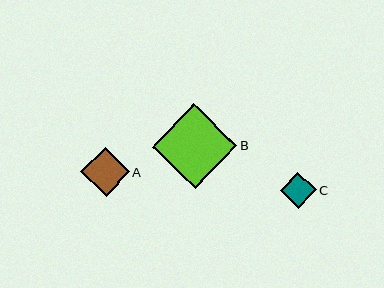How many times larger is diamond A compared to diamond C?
Diamond A is approximately 1.3 times the size of diamond C.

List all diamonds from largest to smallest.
From largest to smallest: B, A, C.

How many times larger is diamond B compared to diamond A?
Diamond B is approximately 1.7 times the size of diamond A.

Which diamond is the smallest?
Diamond C is the smallest with a size of approximately 36 pixels.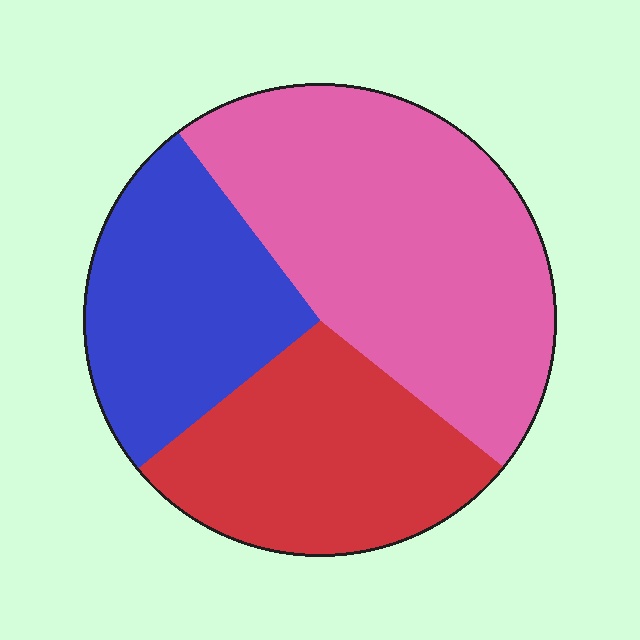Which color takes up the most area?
Pink, at roughly 45%.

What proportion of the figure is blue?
Blue takes up between a quarter and a half of the figure.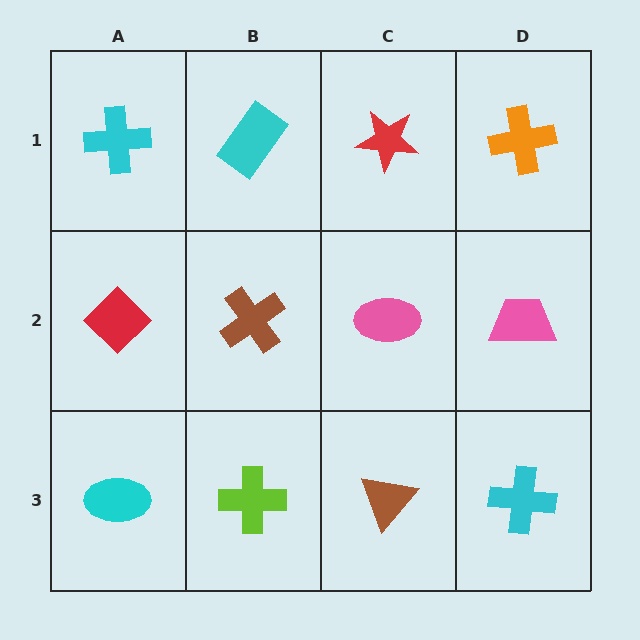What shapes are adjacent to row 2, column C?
A red star (row 1, column C), a brown triangle (row 3, column C), a brown cross (row 2, column B), a pink trapezoid (row 2, column D).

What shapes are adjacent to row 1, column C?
A pink ellipse (row 2, column C), a cyan rectangle (row 1, column B), an orange cross (row 1, column D).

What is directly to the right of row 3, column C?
A cyan cross.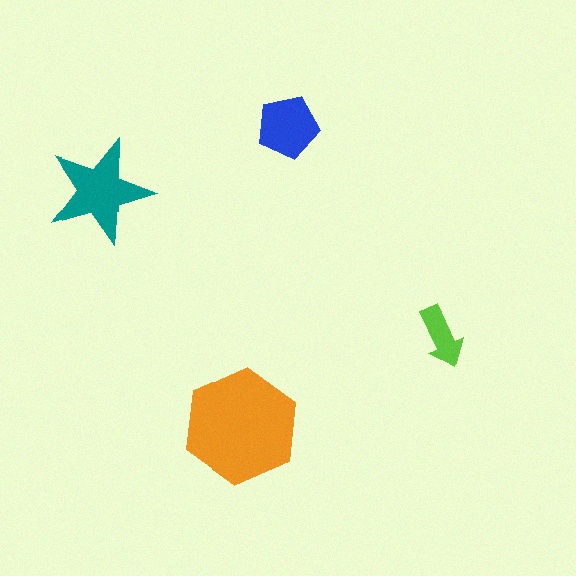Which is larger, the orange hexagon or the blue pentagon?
The orange hexagon.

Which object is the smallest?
The lime arrow.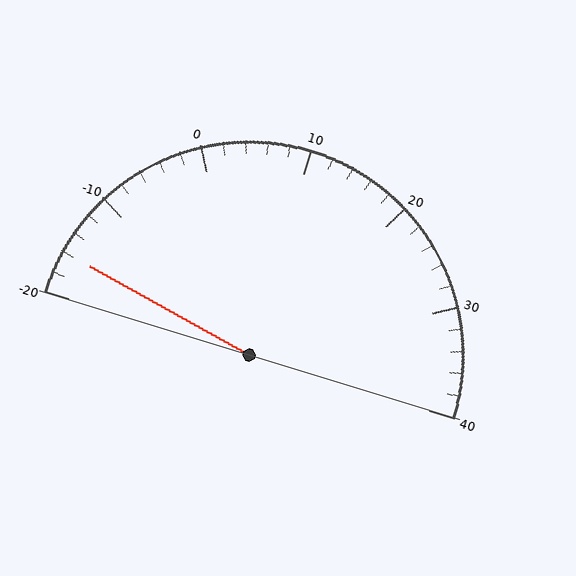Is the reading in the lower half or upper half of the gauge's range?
The reading is in the lower half of the range (-20 to 40).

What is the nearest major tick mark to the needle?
The nearest major tick mark is -20.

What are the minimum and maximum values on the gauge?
The gauge ranges from -20 to 40.